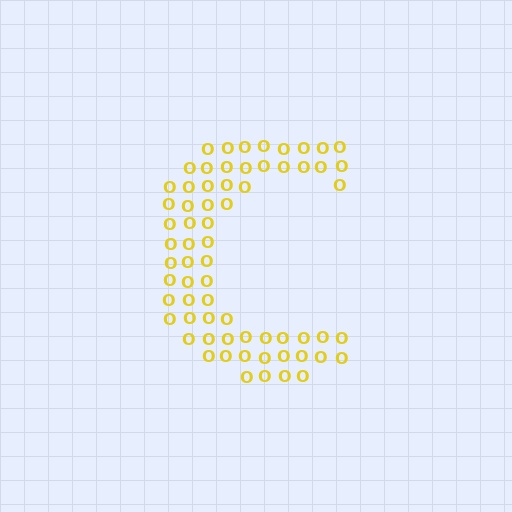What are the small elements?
The small elements are letter O's.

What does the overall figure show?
The overall figure shows the letter C.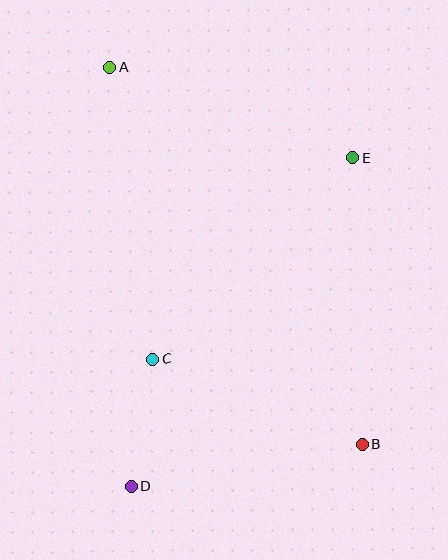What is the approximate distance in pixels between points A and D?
The distance between A and D is approximately 419 pixels.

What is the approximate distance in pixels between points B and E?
The distance between B and E is approximately 286 pixels.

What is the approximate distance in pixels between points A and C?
The distance between A and C is approximately 295 pixels.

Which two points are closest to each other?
Points C and D are closest to each other.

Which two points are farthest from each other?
Points A and B are farthest from each other.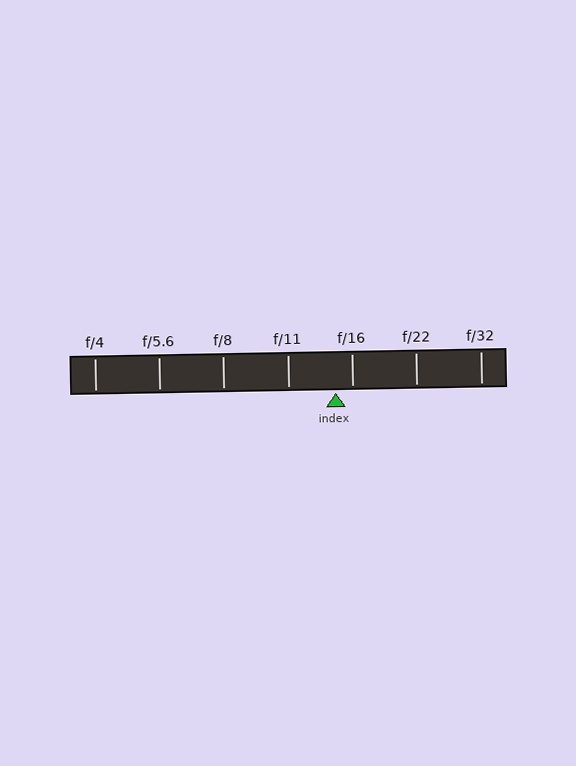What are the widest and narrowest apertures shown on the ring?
The widest aperture shown is f/4 and the narrowest is f/32.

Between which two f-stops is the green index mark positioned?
The index mark is between f/11 and f/16.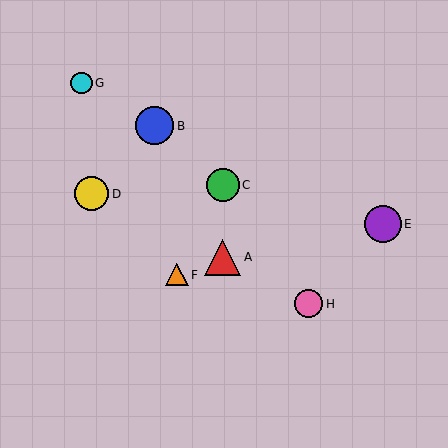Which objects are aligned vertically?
Objects A, C are aligned vertically.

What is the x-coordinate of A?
Object A is at x≈223.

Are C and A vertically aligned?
Yes, both are at x≈223.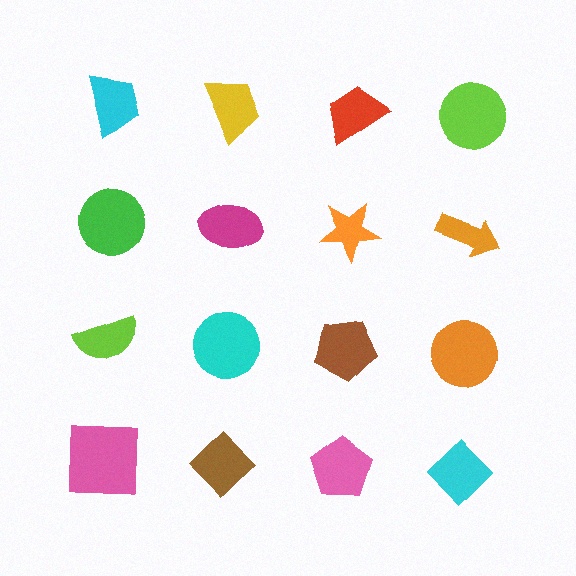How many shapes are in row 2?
4 shapes.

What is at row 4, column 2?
A brown diamond.